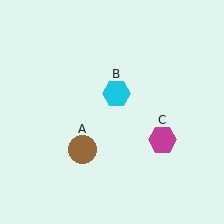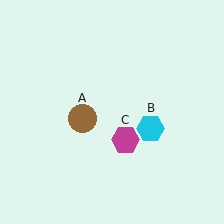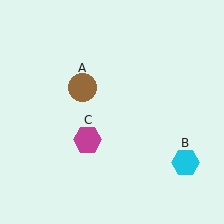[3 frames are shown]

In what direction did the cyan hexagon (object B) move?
The cyan hexagon (object B) moved down and to the right.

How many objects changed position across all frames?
3 objects changed position: brown circle (object A), cyan hexagon (object B), magenta hexagon (object C).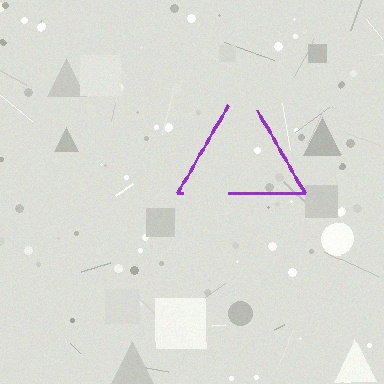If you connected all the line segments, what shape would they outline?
They would outline a triangle.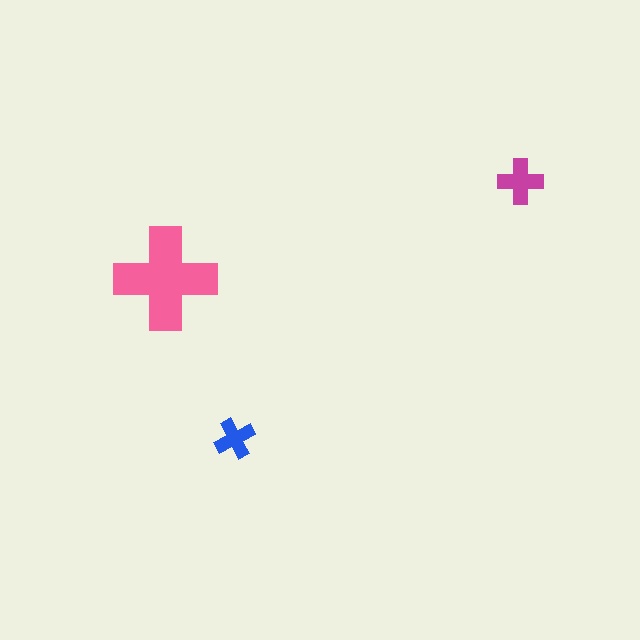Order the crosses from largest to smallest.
the pink one, the magenta one, the blue one.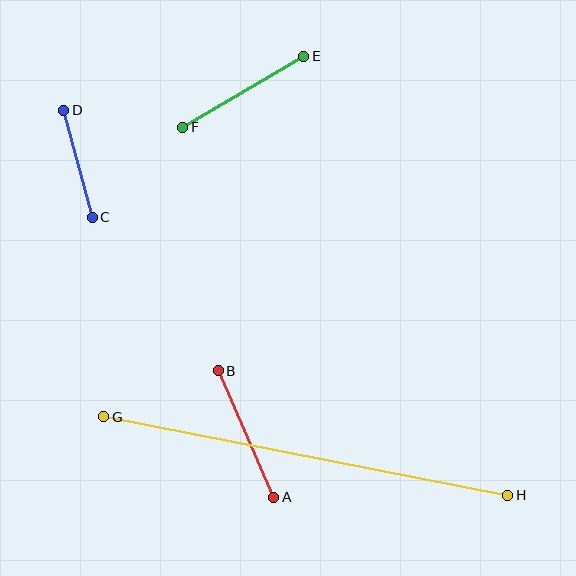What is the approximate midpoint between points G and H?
The midpoint is at approximately (306, 456) pixels.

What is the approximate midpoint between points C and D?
The midpoint is at approximately (78, 164) pixels.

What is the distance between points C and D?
The distance is approximately 111 pixels.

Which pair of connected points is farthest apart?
Points G and H are farthest apart.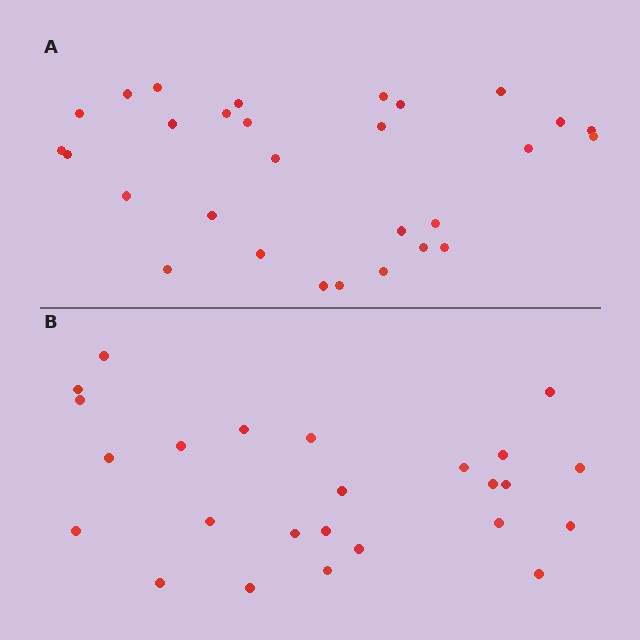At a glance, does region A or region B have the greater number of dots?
Region A (the top region) has more dots.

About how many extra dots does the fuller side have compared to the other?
Region A has about 4 more dots than region B.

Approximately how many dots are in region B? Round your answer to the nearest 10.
About 20 dots. (The exact count is 25, which rounds to 20.)